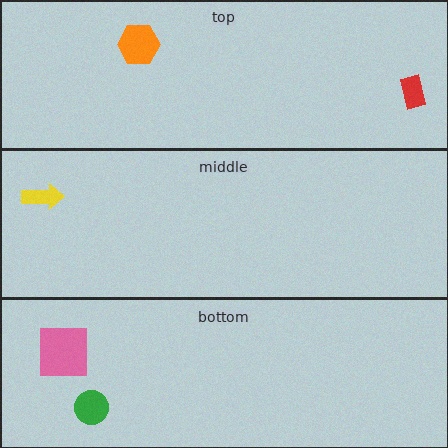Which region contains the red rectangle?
The top region.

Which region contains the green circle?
The bottom region.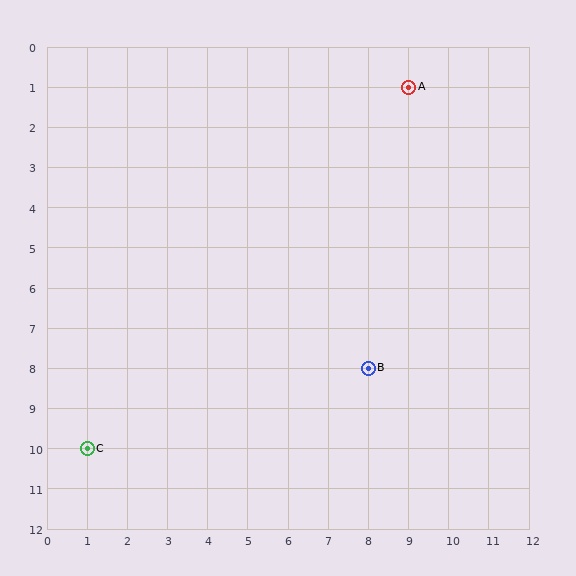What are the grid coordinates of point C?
Point C is at grid coordinates (1, 10).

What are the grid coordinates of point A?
Point A is at grid coordinates (9, 1).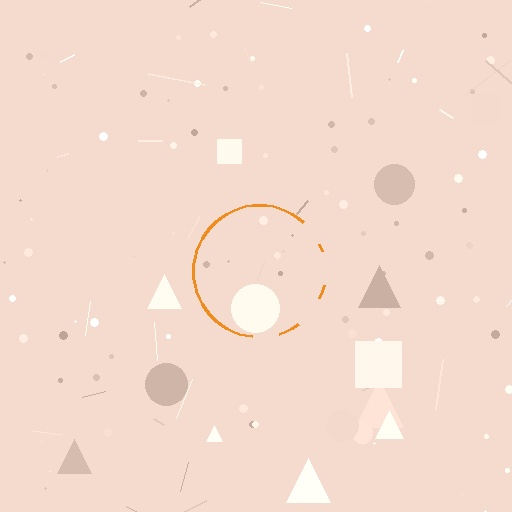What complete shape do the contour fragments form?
The contour fragments form a circle.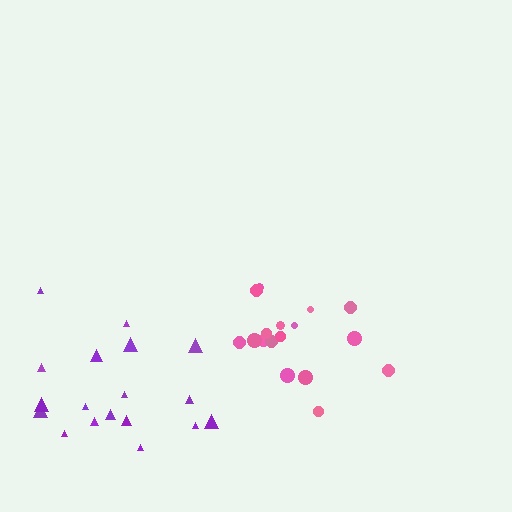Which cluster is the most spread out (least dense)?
Purple.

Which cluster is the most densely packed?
Pink.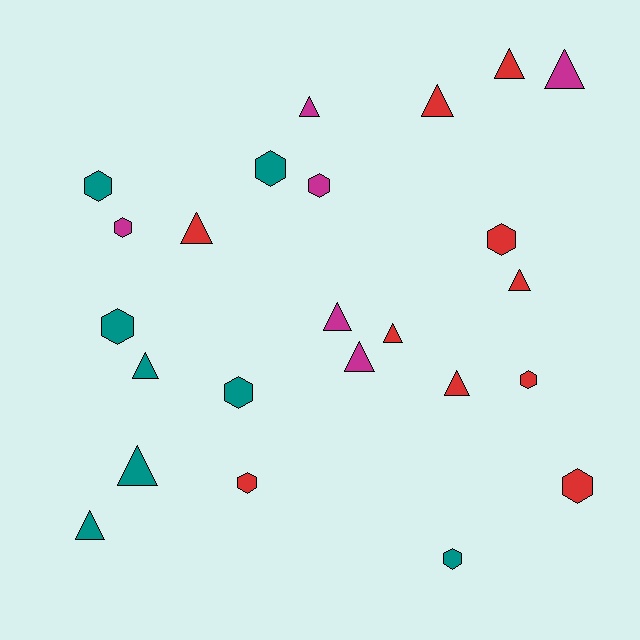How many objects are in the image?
There are 24 objects.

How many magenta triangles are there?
There are 4 magenta triangles.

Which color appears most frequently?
Red, with 10 objects.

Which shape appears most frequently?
Triangle, with 13 objects.